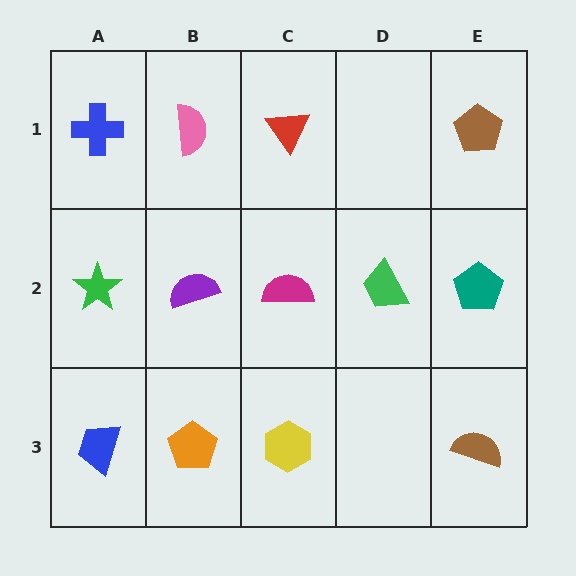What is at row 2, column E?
A teal pentagon.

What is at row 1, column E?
A brown pentagon.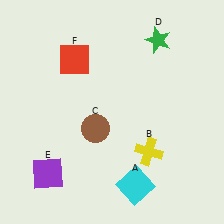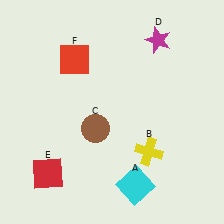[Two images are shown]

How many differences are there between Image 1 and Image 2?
There are 2 differences between the two images.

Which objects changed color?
D changed from green to magenta. E changed from purple to red.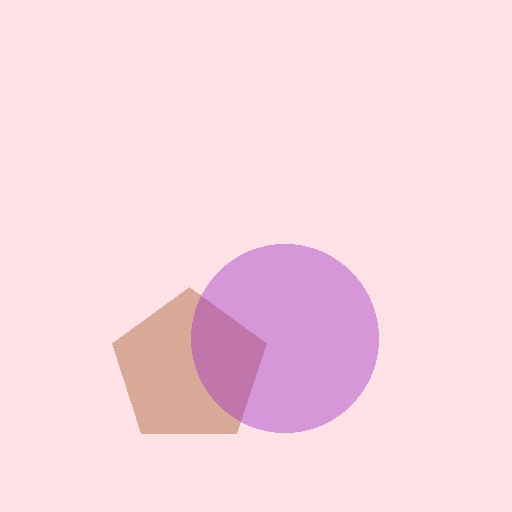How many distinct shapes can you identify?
There are 2 distinct shapes: a brown pentagon, a purple circle.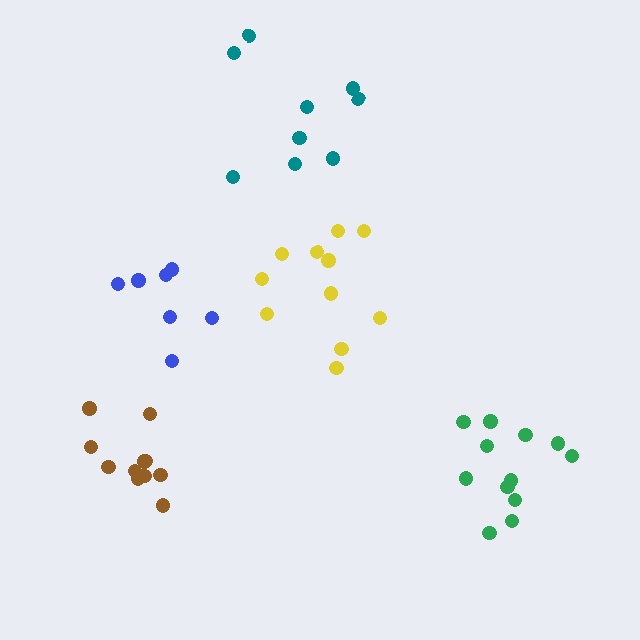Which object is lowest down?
The brown cluster is bottommost.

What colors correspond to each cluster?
The clusters are colored: teal, yellow, brown, green, blue.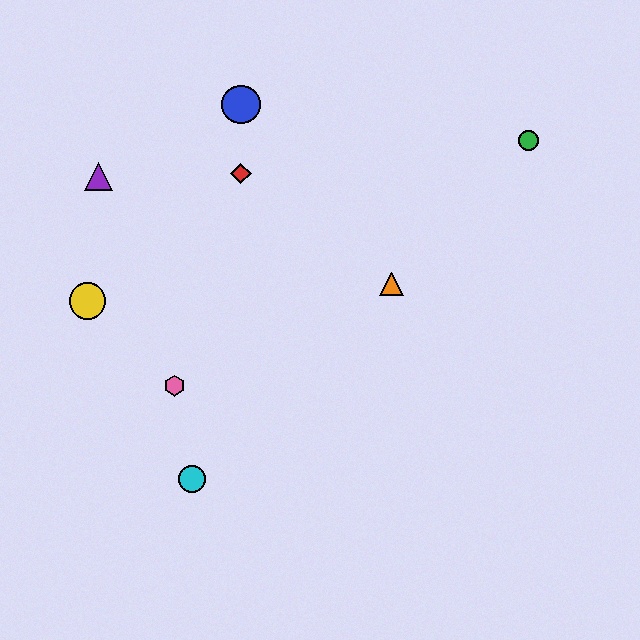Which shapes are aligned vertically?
The red diamond, the blue circle are aligned vertically.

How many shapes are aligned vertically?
2 shapes (the red diamond, the blue circle) are aligned vertically.